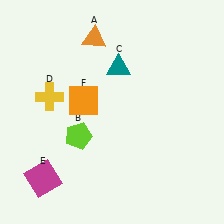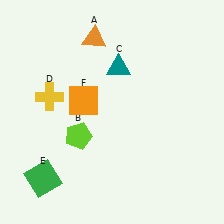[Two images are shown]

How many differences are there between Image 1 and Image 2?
There is 1 difference between the two images.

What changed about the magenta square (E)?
In Image 1, E is magenta. In Image 2, it changed to green.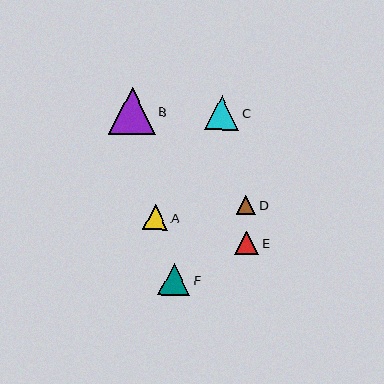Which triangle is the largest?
Triangle B is the largest with a size of approximately 47 pixels.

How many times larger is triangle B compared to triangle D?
Triangle B is approximately 2.4 times the size of triangle D.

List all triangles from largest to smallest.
From largest to smallest: B, C, F, A, E, D.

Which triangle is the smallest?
Triangle D is the smallest with a size of approximately 19 pixels.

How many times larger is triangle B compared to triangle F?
Triangle B is approximately 1.5 times the size of triangle F.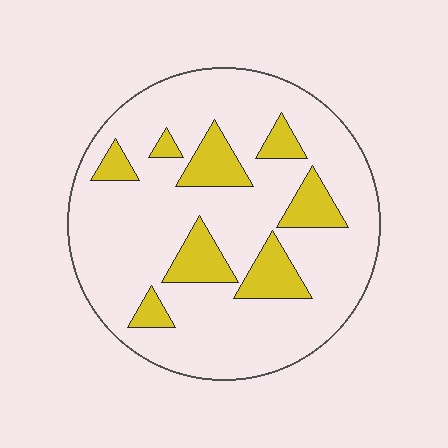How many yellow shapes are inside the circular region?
8.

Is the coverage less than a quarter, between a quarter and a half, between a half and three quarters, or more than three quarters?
Less than a quarter.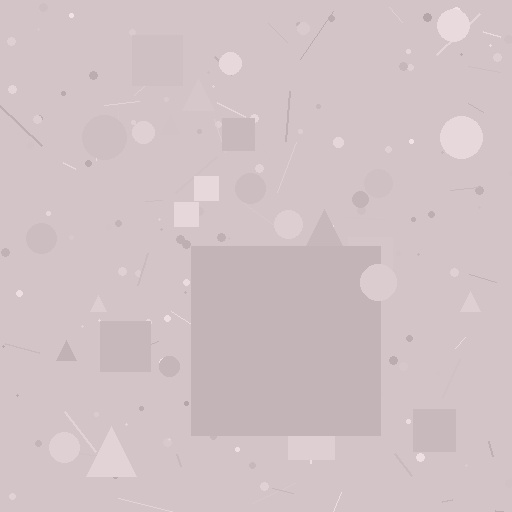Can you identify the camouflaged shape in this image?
The camouflaged shape is a square.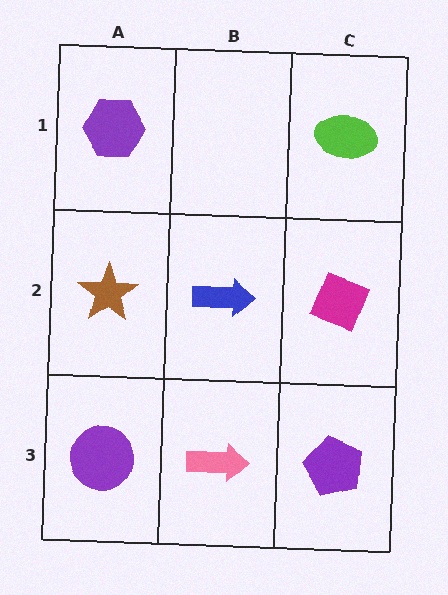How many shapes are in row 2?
3 shapes.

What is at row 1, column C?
A lime ellipse.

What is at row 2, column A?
A brown star.